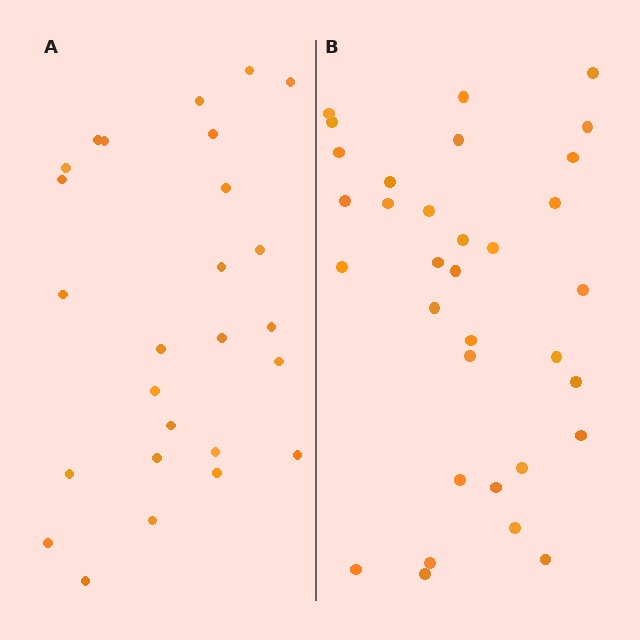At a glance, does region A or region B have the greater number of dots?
Region B (the right region) has more dots.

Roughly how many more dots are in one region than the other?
Region B has roughly 8 or so more dots than region A.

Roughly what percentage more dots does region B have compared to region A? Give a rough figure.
About 25% more.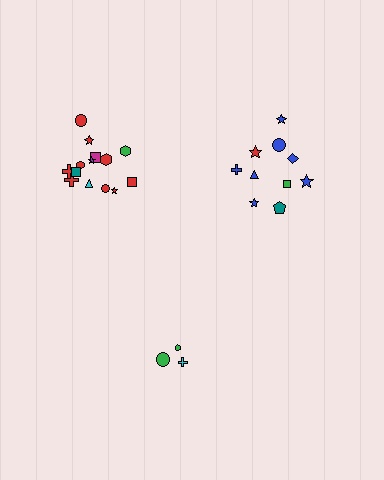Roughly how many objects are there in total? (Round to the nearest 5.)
Roughly 30 objects in total.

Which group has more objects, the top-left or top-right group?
The top-left group.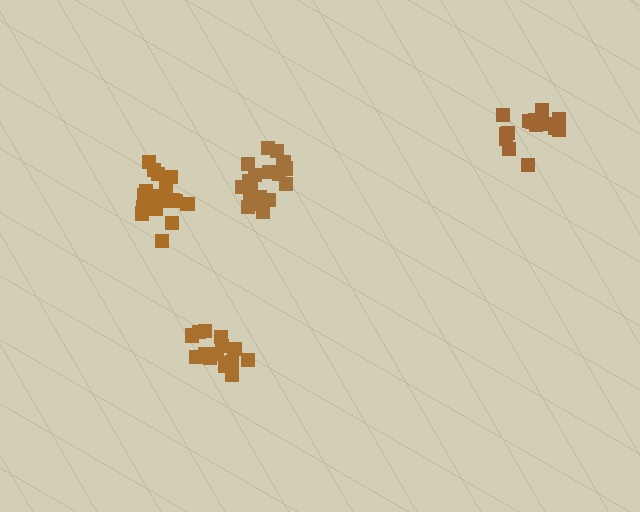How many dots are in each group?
Group 1: 15 dots, Group 2: 18 dots, Group 3: 16 dots, Group 4: 20 dots (69 total).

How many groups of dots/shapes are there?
There are 4 groups.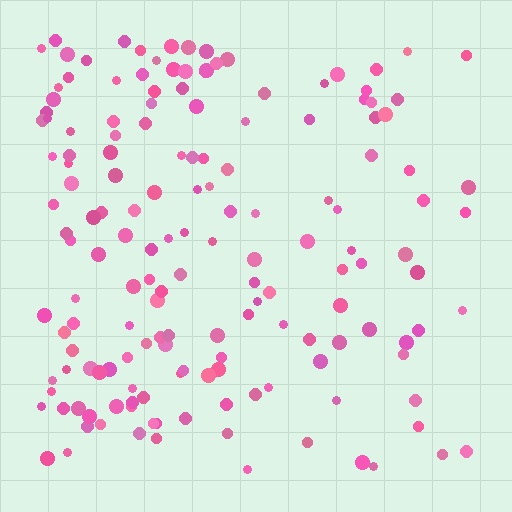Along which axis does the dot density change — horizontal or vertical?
Horizontal.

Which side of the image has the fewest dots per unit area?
The right.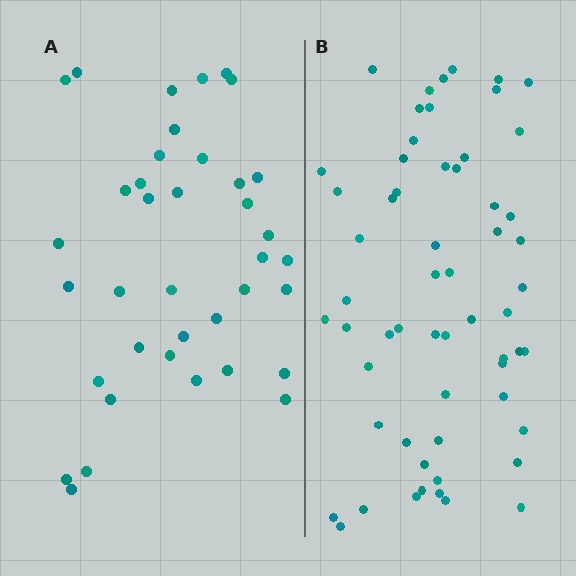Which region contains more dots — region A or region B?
Region B (the right region) has more dots.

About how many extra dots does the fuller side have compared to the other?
Region B has approximately 20 more dots than region A.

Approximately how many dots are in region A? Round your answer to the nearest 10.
About 40 dots. (The exact count is 38, which rounds to 40.)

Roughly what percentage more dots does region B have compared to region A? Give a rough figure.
About 55% more.